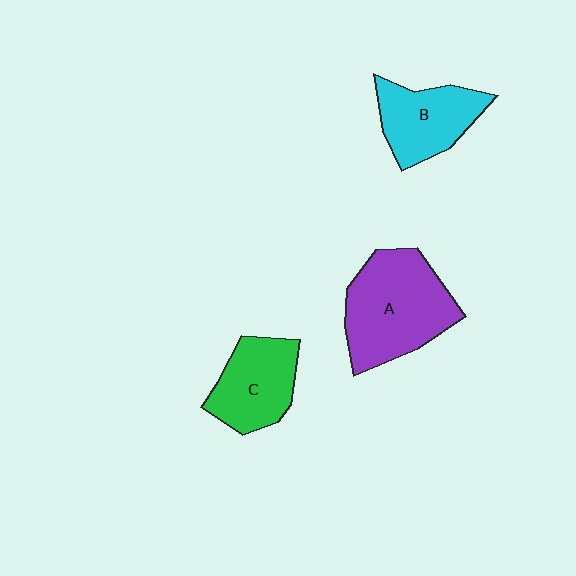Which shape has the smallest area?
Shape C (green).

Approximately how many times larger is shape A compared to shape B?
Approximately 1.5 times.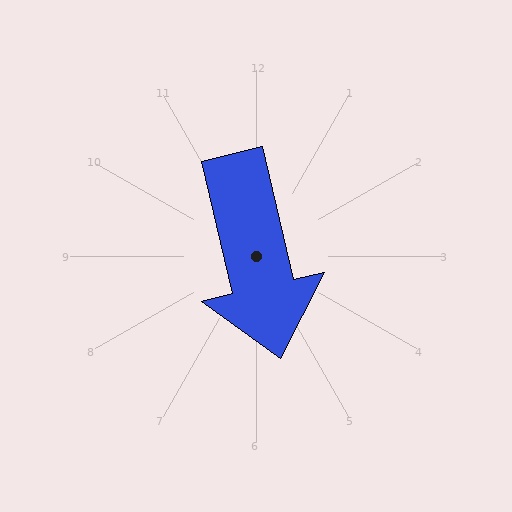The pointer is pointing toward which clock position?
Roughly 6 o'clock.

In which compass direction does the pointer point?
South.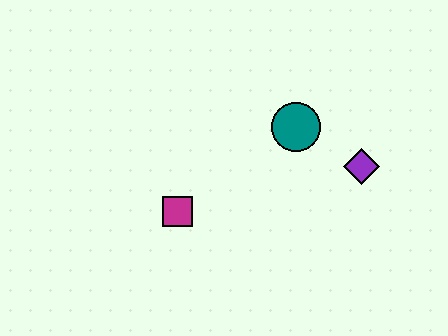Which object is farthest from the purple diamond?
The magenta square is farthest from the purple diamond.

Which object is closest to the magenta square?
The teal circle is closest to the magenta square.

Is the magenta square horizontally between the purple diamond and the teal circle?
No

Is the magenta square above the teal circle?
No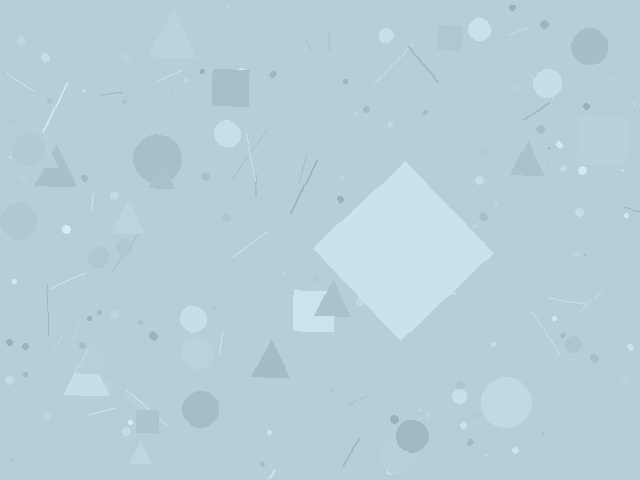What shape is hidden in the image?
A diamond is hidden in the image.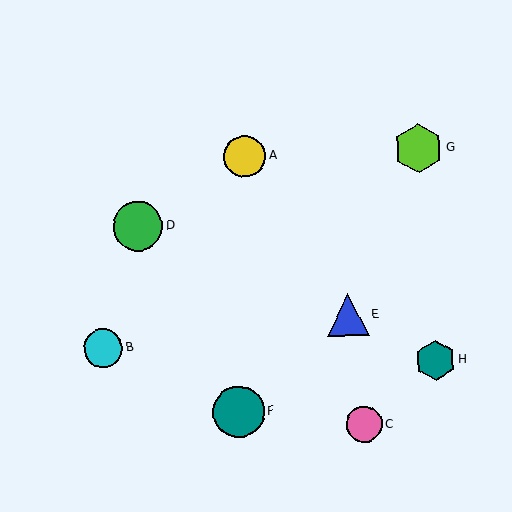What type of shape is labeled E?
Shape E is a blue triangle.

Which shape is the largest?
The teal circle (labeled F) is the largest.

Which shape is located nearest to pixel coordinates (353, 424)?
The pink circle (labeled C) at (364, 425) is nearest to that location.